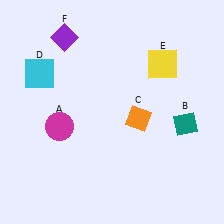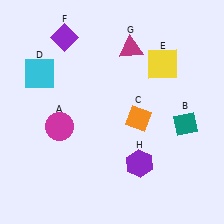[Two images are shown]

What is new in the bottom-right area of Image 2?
A purple hexagon (H) was added in the bottom-right area of Image 2.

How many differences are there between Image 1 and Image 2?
There are 2 differences between the two images.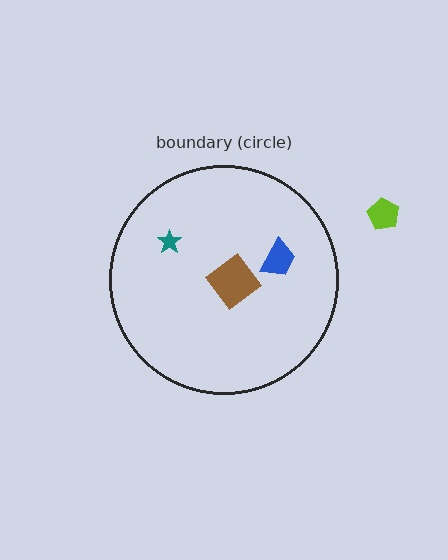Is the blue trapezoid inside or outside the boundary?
Inside.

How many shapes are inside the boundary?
3 inside, 1 outside.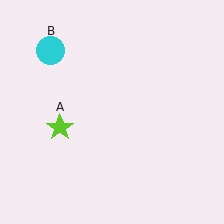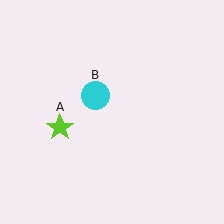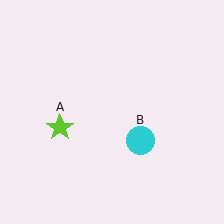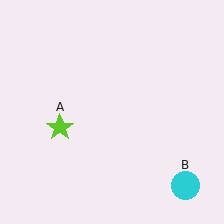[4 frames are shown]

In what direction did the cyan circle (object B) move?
The cyan circle (object B) moved down and to the right.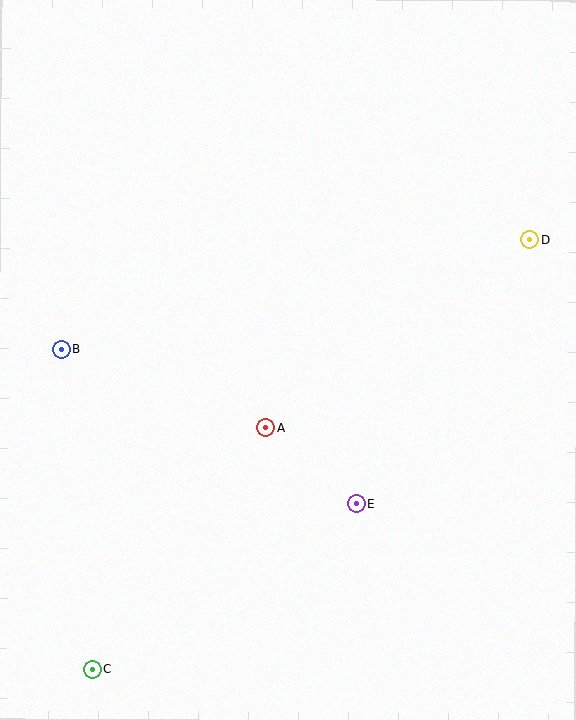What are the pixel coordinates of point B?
Point B is at (61, 349).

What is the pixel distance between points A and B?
The distance between A and B is 219 pixels.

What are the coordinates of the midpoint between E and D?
The midpoint between E and D is at (443, 372).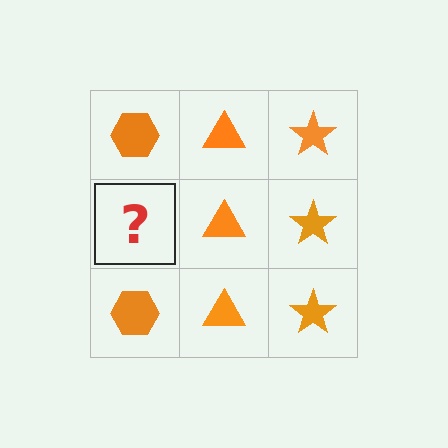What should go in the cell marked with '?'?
The missing cell should contain an orange hexagon.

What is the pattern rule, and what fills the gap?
The rule is that each column has a consistent shape. The gap should be filled with an orange hexagon.